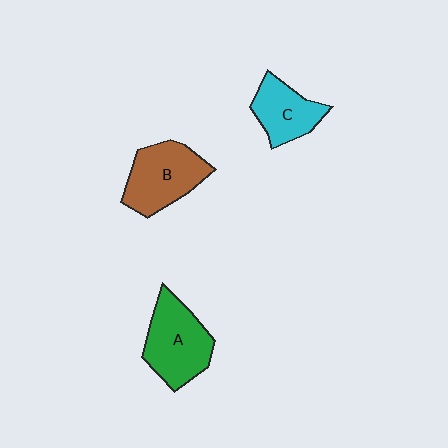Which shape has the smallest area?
Shape C (cyan).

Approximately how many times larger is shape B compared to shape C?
Approximately 1.4 times.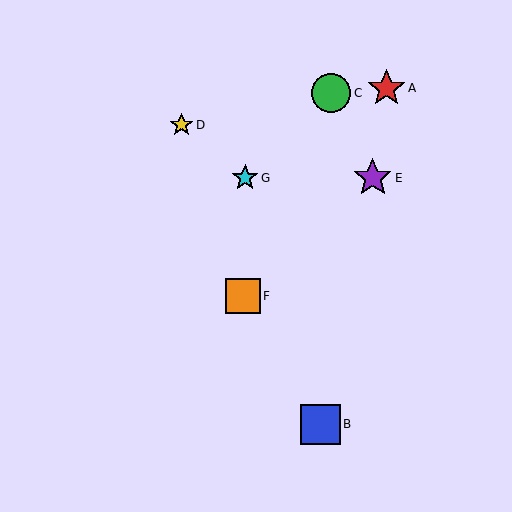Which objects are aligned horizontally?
Objects E, G are aligned horizontally.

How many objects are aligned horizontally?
2 objects (E, G) are aligned horizontally.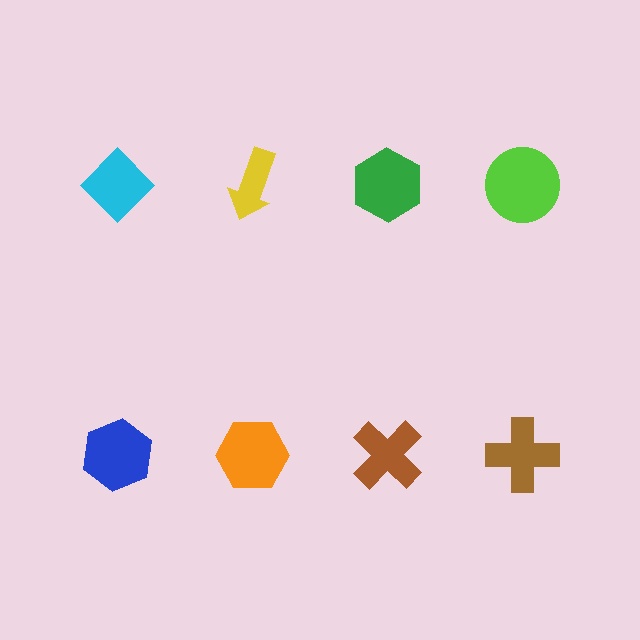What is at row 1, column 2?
A yellow arrow.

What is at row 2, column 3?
A brown cross.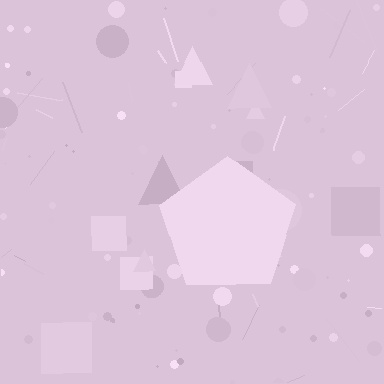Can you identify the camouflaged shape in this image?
The camouflaged shape is a pentagon.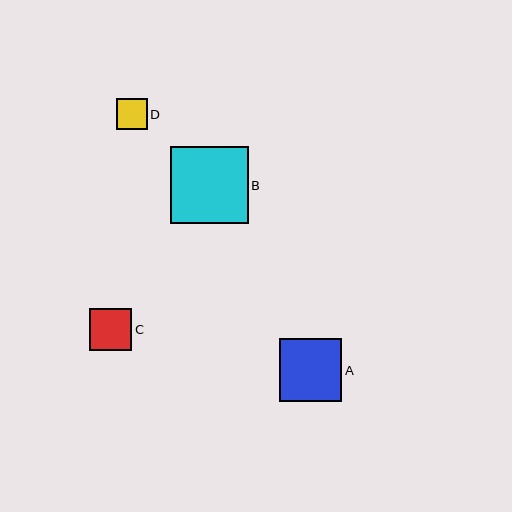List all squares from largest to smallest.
From largest to smallest: B, A, C, D.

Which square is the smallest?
Square D is the smallest with a size of approximately 31 pixels.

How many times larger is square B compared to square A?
Square B is approximately 1.2 times the size of square A.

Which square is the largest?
Square B is the largest with a size of approximately 78 pixels.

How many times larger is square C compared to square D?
Square C is approximately 1.4 times the size of square D.